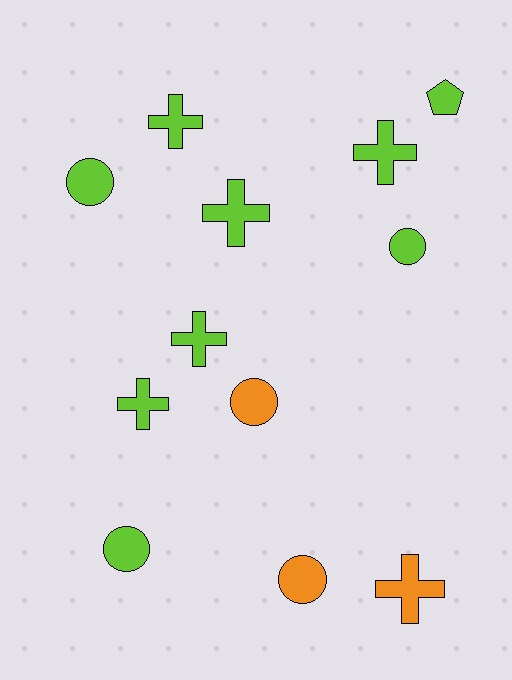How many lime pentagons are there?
There is 1 lime pentagon.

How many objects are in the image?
There are 12 objects.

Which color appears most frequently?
Lime, with 9 objects.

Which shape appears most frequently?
Cross, with 6 objects.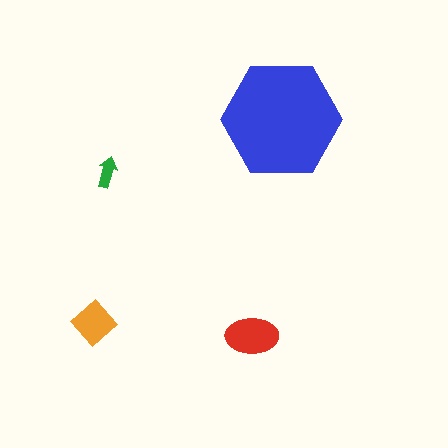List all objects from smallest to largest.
The green arrow, the orange diamond, the red ellipse, the blue hexagon.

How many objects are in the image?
There are 4 objects in the image.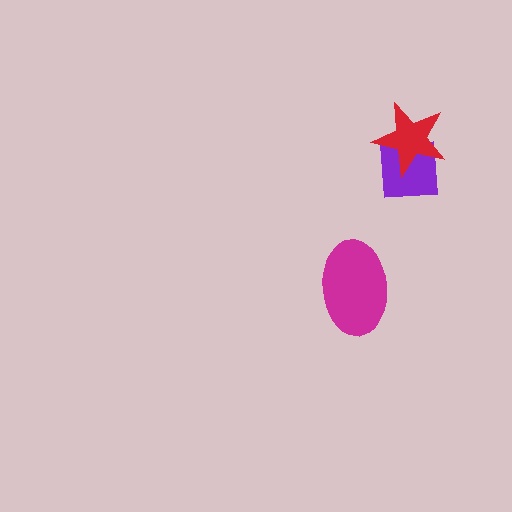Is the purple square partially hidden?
Yes, it is partially covered by another shape.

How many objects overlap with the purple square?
1 object overlaps with the purple square.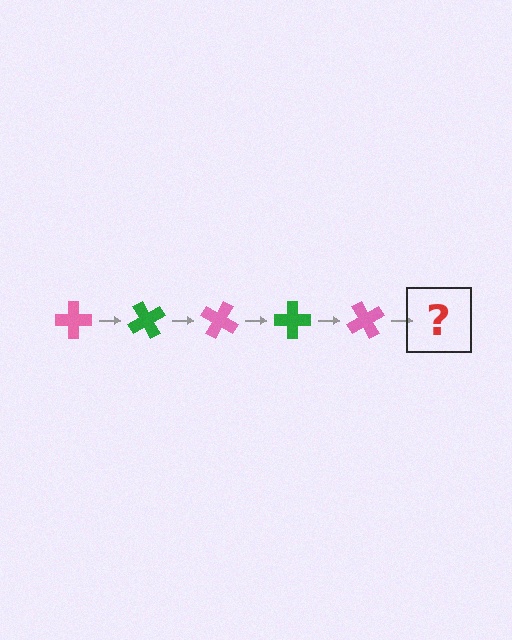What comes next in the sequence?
The next element should be a green cross, rotated 300 degrees from the start.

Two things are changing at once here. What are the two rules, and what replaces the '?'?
The two rules are that it rotates 60 degrees each step and the color cycles through pink and green. The '?' should be a green cross, rotated 300 degrees from the start.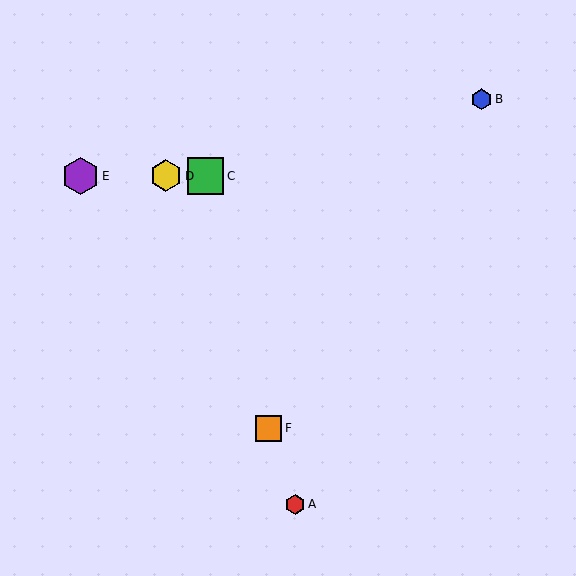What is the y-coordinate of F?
Object F is at y≈428.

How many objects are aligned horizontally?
3 objects (C, D, E) are aligned horizontally.